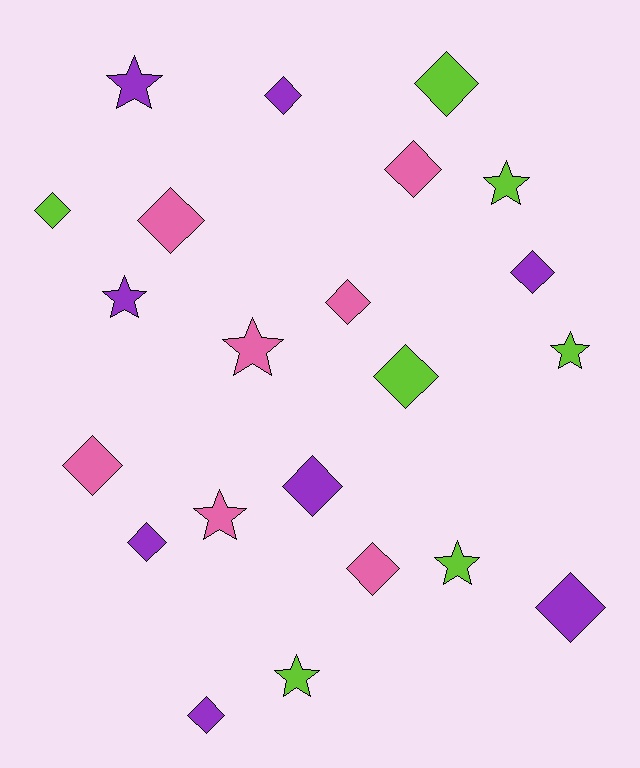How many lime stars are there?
There are 4 lime stars.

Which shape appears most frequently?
Diamond, with 14 objects.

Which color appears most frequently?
Purple, with 8 objects.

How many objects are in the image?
There are 22 objects.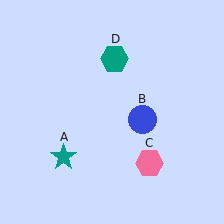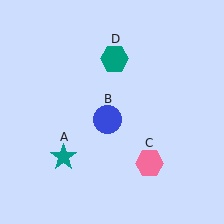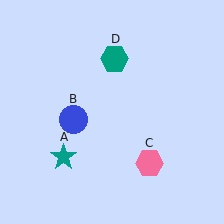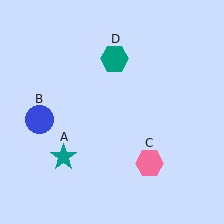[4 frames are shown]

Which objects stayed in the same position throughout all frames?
Teal star (object A) and pink hexagon (object C) and teal hexagon (object D) remained stationary.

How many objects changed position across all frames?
1 object changed position: blue circle (object B).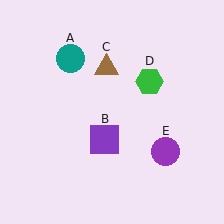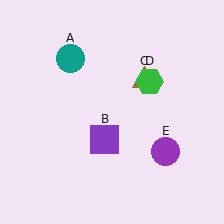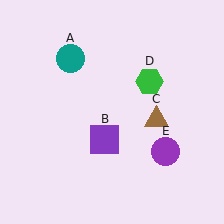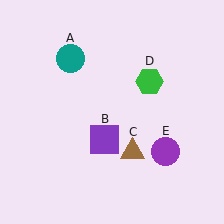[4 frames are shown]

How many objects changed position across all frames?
1 object changed position: brown triangle (object C).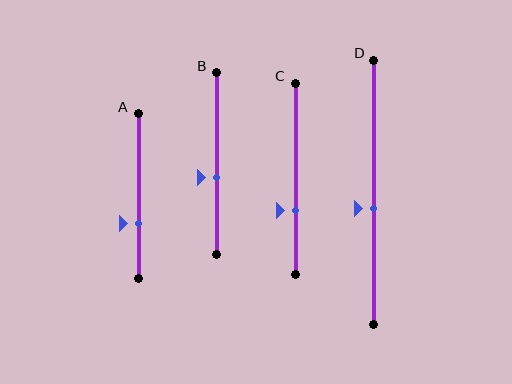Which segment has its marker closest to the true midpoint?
Segment D has its marker closest to the true midpoint.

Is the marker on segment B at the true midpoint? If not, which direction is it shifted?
No, the marker on segment B is shifted downward by about 8% of the segment length.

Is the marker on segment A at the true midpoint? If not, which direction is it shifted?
No, the marker on segment A is shifted downward by about 17% of the segment length.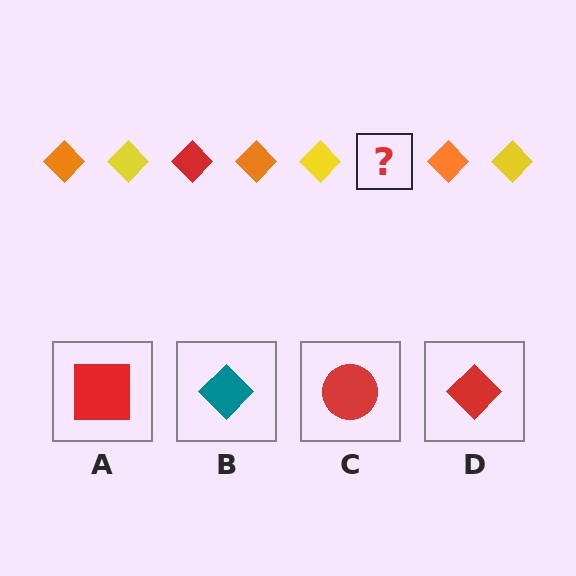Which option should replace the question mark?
Option D.